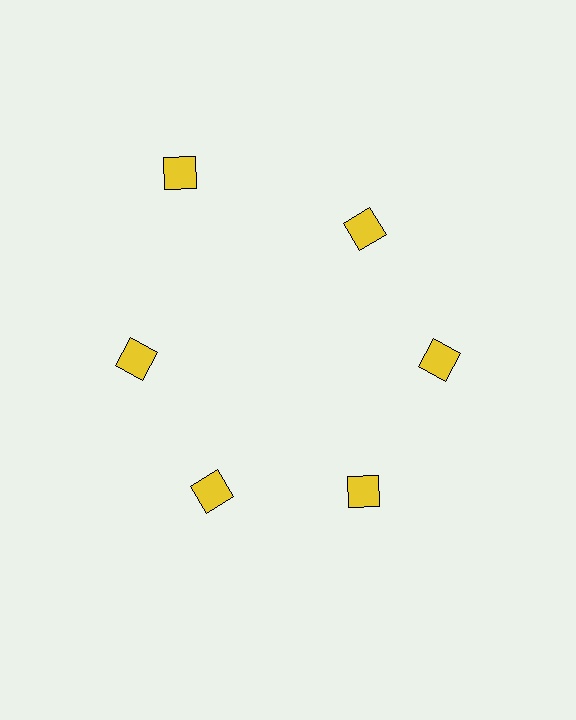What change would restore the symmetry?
The symmetry would be restored by moving it inward, back onto the ring so that all 6 diamonds sit at equal angles and equal distance from the center.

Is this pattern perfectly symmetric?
No. The 6 yellow diamonds are arranged in a ring, but one element near the 11 o'clock position is pushed outward from the center, breaking the 6-fold rotational symmetry.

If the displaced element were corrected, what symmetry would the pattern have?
It would have 6-fold rotational symmetry — the pattern would map onto itself every 60 degrees.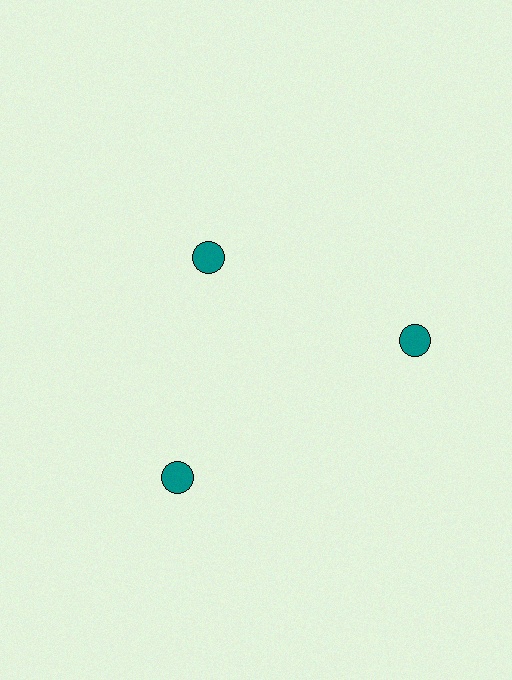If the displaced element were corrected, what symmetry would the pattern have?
It would have 3-fold rotational symmetry — the pattern would map onto itself every 120 degrees.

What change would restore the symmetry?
The symmetry would be restored by moving it outward, back onto the ring so that all 3 circles sit at equal angles and equal distance from the center.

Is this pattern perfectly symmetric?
No. The 3 teal circles are arranged in a ring, but one element near the 11 o'clock position is pulled inward toward the center, breaking the 3-fold rotational symmetry.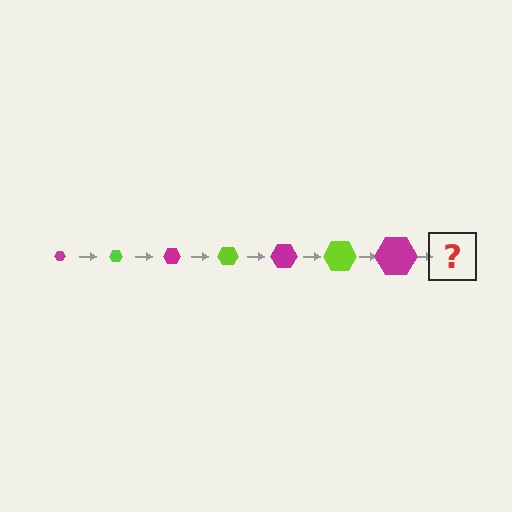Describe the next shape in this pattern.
It should be a lime hexagon, larger than the previous one.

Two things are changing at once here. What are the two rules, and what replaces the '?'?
The two rules are that the hexagon grows larger each step and the color cycles through magenta and lime. The '?' should be a lime hexagon, larger than the previous one.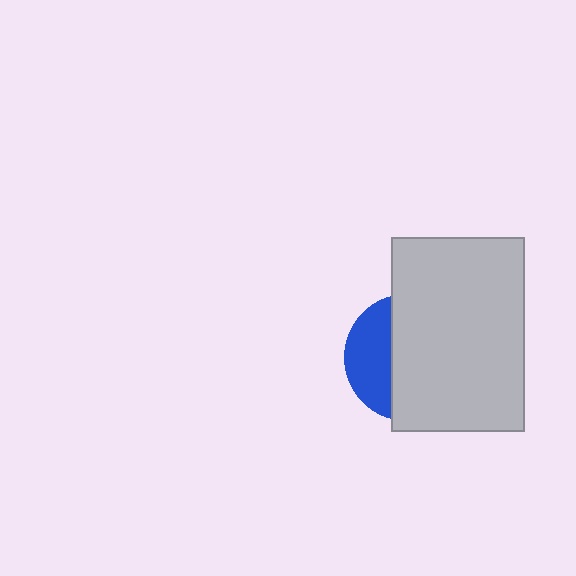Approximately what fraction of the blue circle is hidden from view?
Roughly 66% of the blue circle is hidden behind the light gray rectangle.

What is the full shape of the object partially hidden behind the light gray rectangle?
The partially hidden object is a blue circle.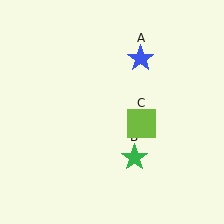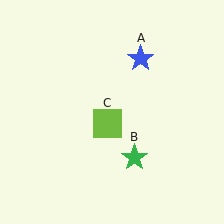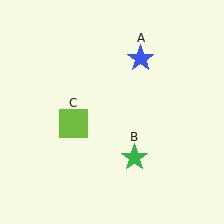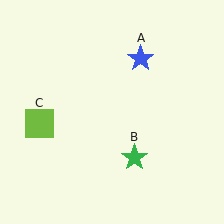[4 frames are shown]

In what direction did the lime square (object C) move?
The lime square (object C) moved left.